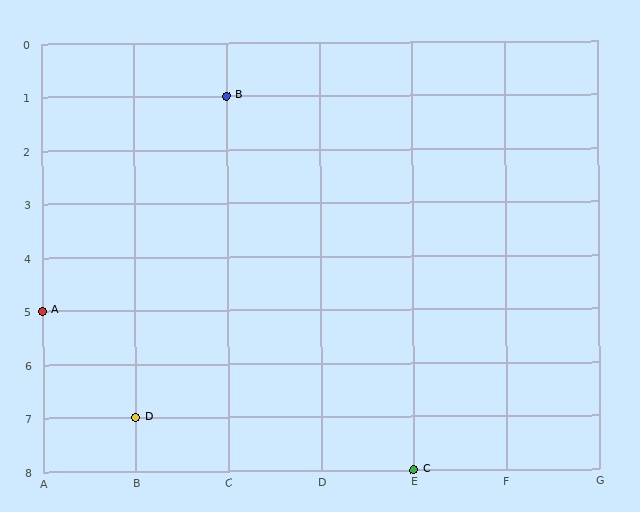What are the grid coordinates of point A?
Point A is at grid coordinates (A, 5).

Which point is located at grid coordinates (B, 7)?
Point D is at (B, 7).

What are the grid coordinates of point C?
Point C is at grid coordinates (E, 8).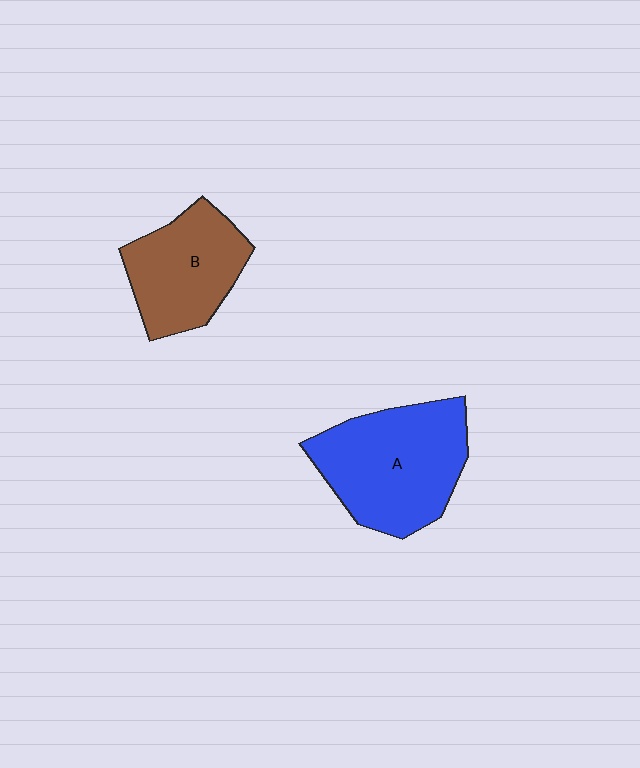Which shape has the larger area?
Shape A (blue).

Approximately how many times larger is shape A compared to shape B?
Approximately 1.4 times.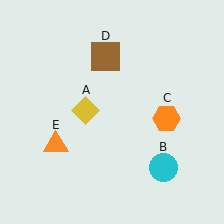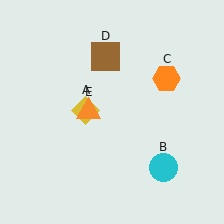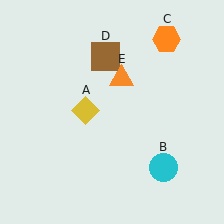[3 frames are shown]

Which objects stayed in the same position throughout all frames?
Yellow diamond (object A) and cyan circle (object B) and brown square (object D) remained stationary.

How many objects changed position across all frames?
2 objects changed position: orange hexagon (object C), orange triangle (object E).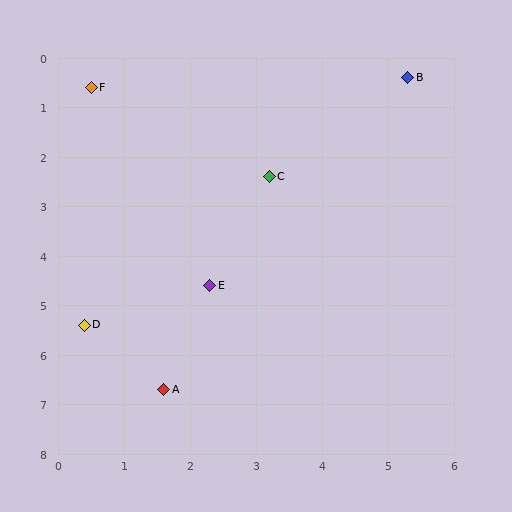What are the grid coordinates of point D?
Point D is at approximately (0.4, 5.4).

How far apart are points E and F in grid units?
Points E and F are about 4.4 grid units apart.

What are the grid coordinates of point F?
Point F is at approximately (0.5, 0.6).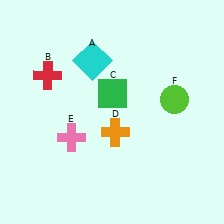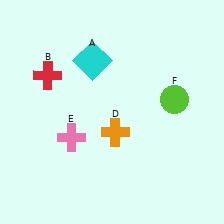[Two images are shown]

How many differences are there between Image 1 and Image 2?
There is 1 difference between the two images.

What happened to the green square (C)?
The green square (C) was removed in Image 2. It was in the top-right area of Image 1.